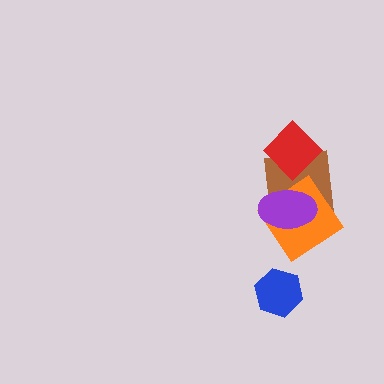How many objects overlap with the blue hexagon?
0 objects overlap with the blue hexagon.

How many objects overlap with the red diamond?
1 object overlaps with the red diamond.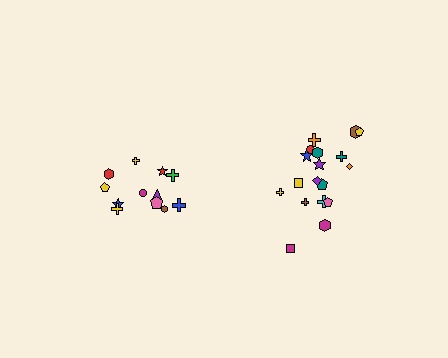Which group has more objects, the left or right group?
The right group.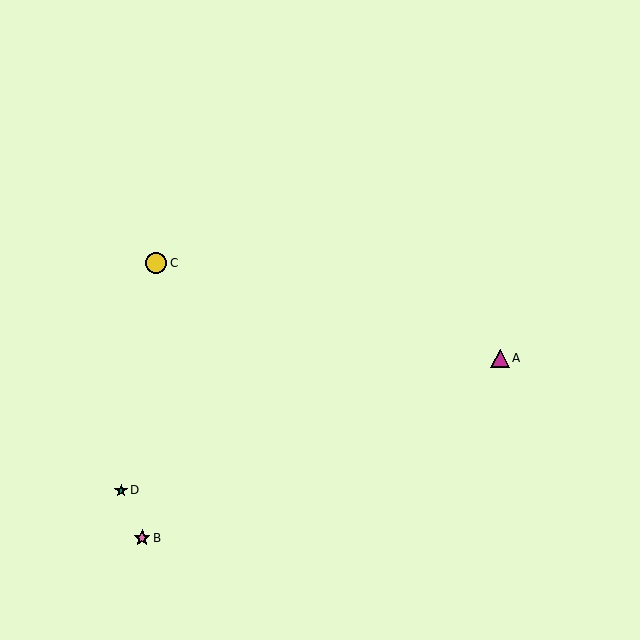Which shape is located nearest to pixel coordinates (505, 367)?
The magenta triangle (labeled A) at (500, 358) is nearest to that location.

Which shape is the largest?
The yellow circle (labeled C) is the largest.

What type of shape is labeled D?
Shape D is a teal star.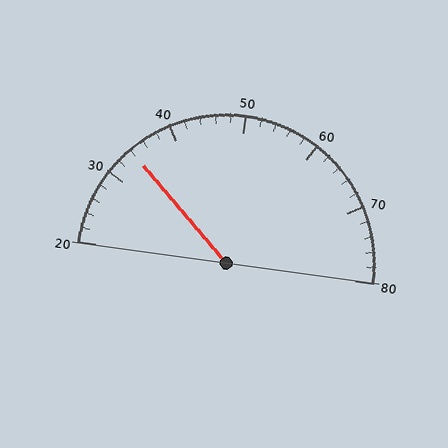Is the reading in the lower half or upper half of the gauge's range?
The reading is in the lower half of the range (20 to 80).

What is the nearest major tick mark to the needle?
The nearest major tick mark is 30.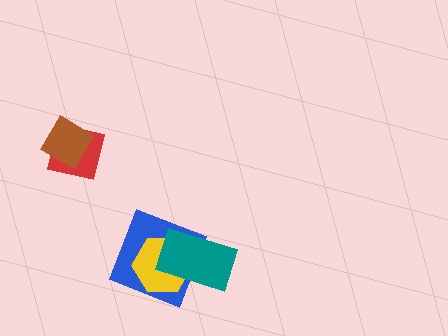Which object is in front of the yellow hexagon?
The teal rectangle is in front of the yellow hexagon.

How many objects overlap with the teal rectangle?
2 objects overlap with the teal rectangle.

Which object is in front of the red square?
The brown diamond is in front of the red square.